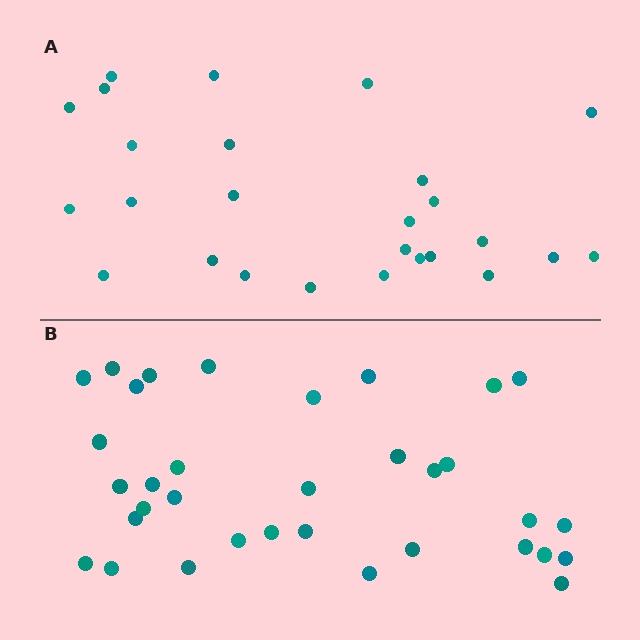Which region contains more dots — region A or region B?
Region B (the bottom region) has more dots.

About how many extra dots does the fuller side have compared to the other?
Region B has roughly 8 or so more dots than region A.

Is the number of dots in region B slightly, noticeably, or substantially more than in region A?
Region B has noticeably more, but not dramatically so. The ratio is roughly 1.3 to 1.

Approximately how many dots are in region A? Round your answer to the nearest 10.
About 30 dots. (The exact count is 26, which rounds to 30.)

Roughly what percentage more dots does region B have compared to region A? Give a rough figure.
About 30% more.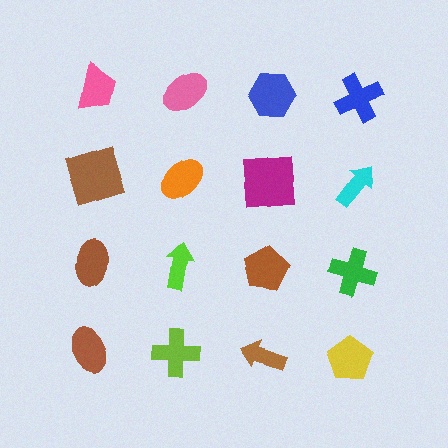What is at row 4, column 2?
A lime cross.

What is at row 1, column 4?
A blue cross.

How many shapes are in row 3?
4 shapes.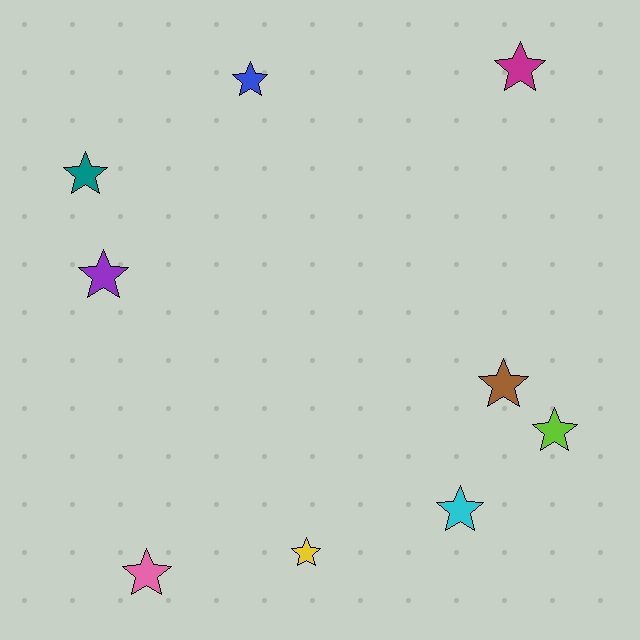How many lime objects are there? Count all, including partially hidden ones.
There is 1 lime object.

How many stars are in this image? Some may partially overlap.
There are 9 stars.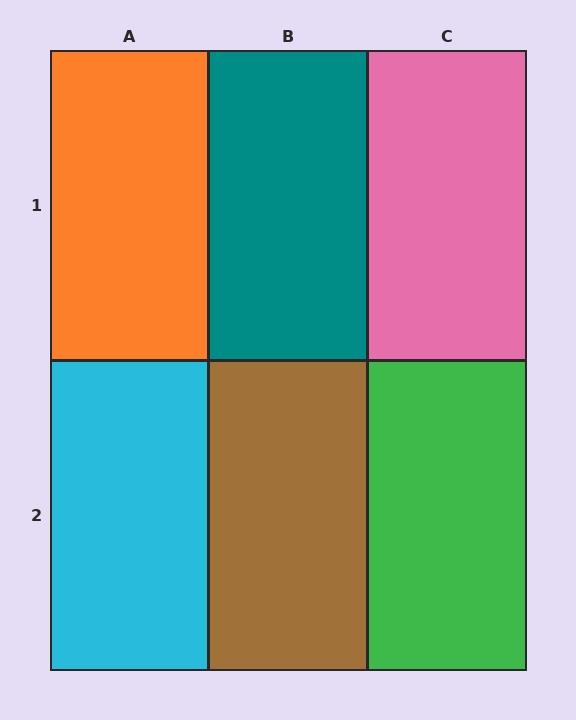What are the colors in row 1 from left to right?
Orange, teal, pink.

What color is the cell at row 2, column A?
Cyan.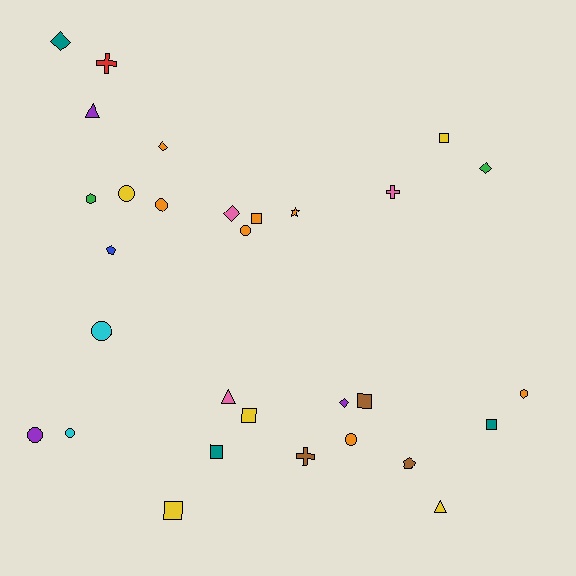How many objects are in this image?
There are 30 objects.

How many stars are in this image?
There is 1 star.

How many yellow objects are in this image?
There are 5 yellow objects.